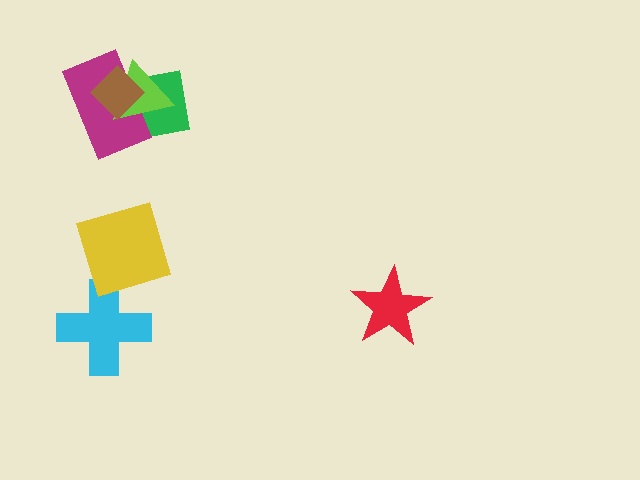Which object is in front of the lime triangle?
The brown diamond is in front of the lime triangle.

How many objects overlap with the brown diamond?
3 objects overlap with the brown diamond.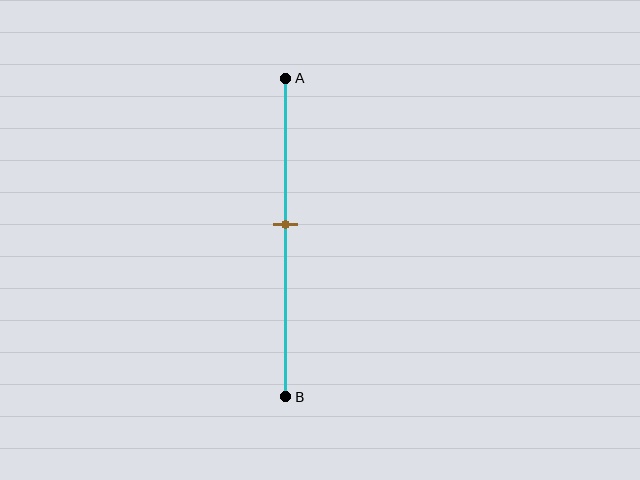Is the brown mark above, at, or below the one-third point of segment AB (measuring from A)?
The brown mark is below the one-third point of segment AB.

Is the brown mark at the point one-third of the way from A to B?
No, the mark is at about 45% from A, not at the 33% one-third point.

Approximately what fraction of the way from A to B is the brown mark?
The brown mark is approximately 45% of the way from A to B.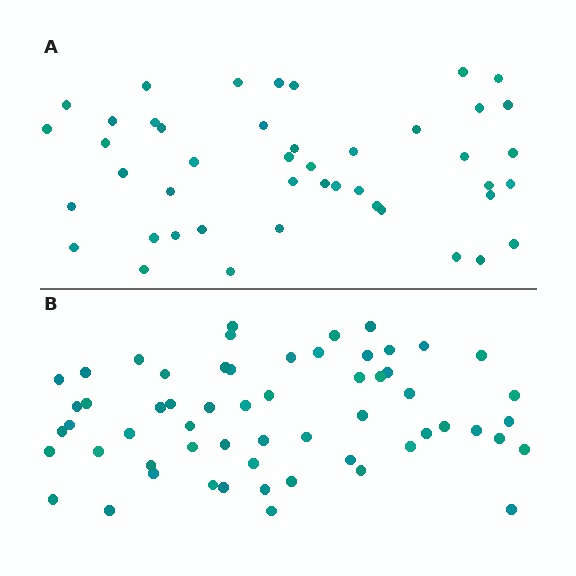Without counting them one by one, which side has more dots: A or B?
Region B (the bottom region) has more dots.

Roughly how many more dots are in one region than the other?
Region B has approximately 15 more dots than region A.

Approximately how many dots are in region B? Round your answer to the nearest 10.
About 60 dots. (The exact count is 59, which rounds to 60.)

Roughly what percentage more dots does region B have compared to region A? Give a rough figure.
About 30% more.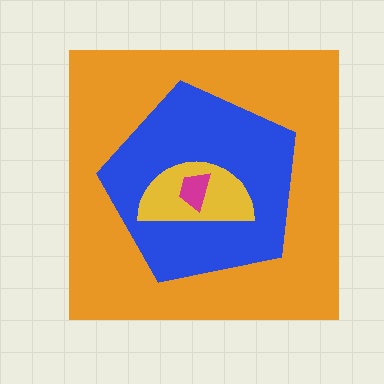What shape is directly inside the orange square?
The blue pentagon.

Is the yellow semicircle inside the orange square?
Yes.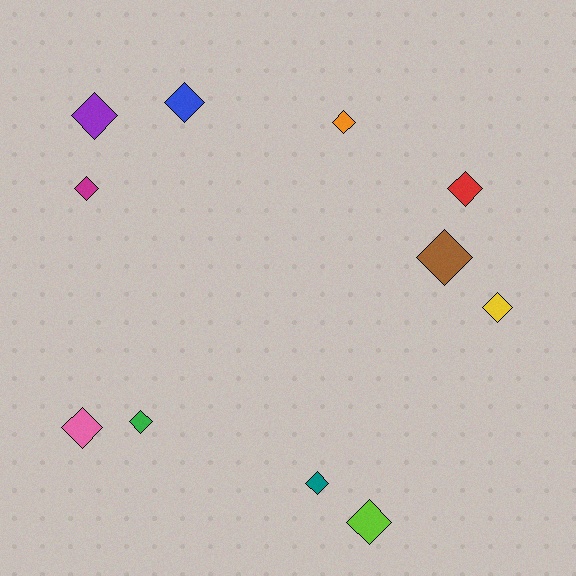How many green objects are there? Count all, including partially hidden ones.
There is 1 green object.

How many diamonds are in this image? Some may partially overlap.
There are 11 diamonds.